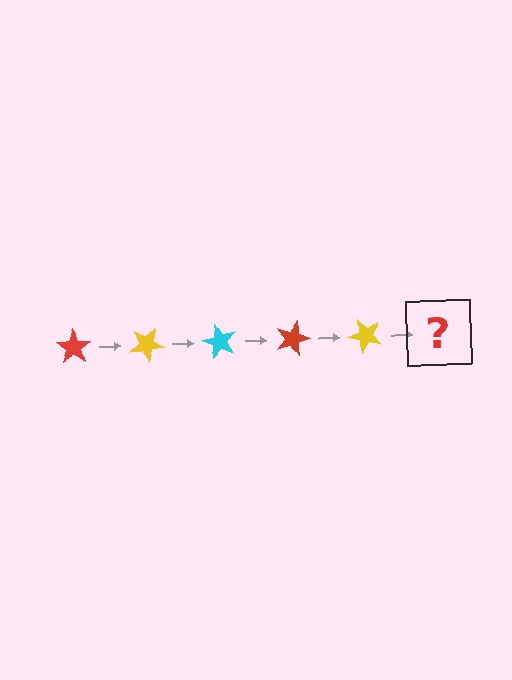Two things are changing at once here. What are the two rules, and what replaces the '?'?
The two rules are that it rotates 30 degrees each step and the color cycles through red, yellow, and cyan. The '?' should be a cyan star, rotated 150 degrees from the start.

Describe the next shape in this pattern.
It should be a cyan star, rotated 150 degrees from the start.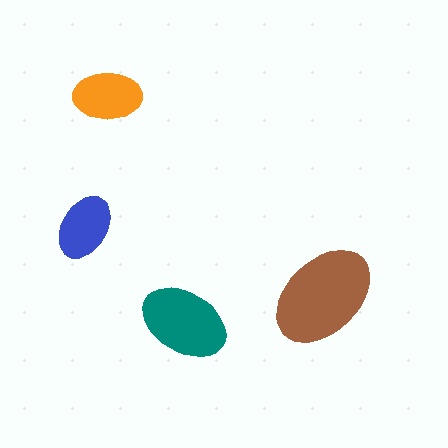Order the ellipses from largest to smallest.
the brown one, the teal one, the orange one, the blue one.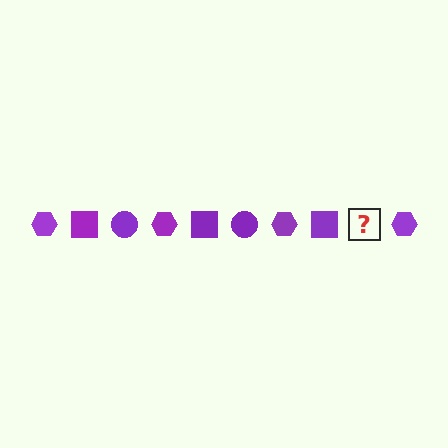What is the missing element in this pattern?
The missing element is a purple circle.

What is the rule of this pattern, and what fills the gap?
The rule is that the pattern cycles through hexagon, square, circle shapes in purple. The gap should be filled with a purple circle.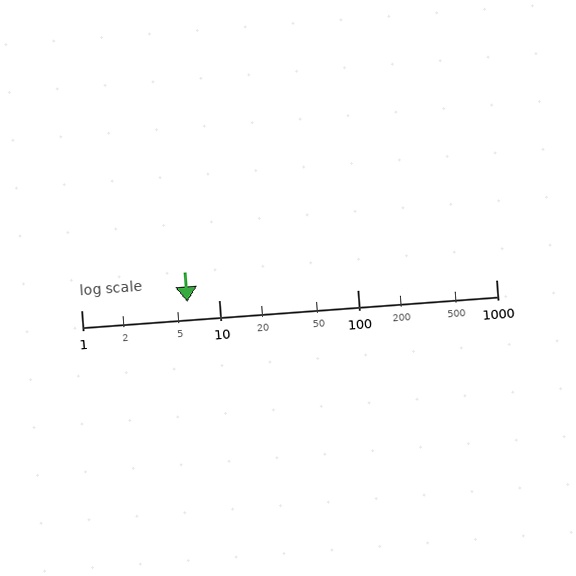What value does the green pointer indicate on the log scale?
The pointer indicates approximately 5.9.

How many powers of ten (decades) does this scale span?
The scale spans 3 decades, from 1 to 1000.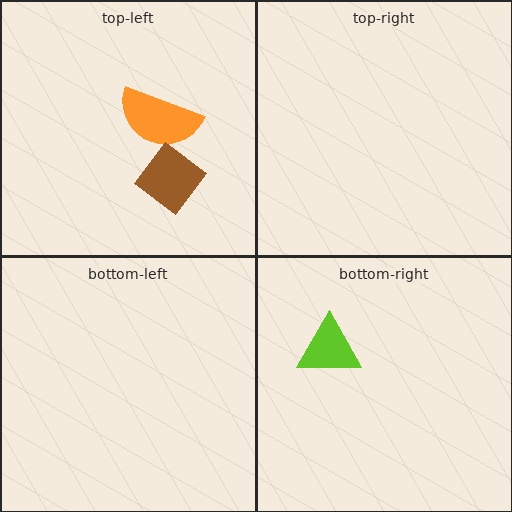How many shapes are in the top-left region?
2.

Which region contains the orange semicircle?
The top-left region.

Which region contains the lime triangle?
The bottom-right region.